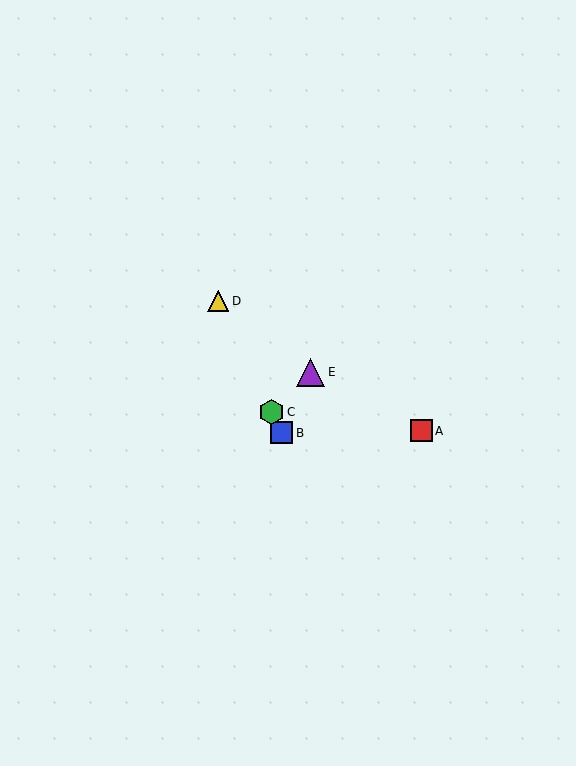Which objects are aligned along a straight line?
Objects B, C, D are aligned along a straight line.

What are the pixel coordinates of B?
Object B is at (282, 433).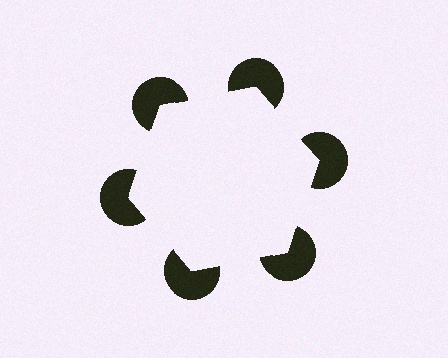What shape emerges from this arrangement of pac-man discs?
An illusory hexagon — its edges are inferred from the aligned wedge cuts in the pac-man discs, not physically drawn.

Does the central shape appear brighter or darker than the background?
It typically appears slightly brighter than the background, even though no actual brightness change is drawn.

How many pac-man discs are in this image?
There are 6 — one at each vertex of the illusory hexagon.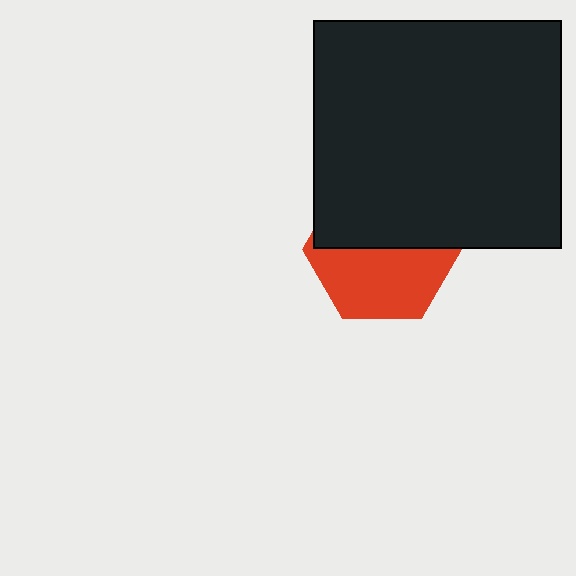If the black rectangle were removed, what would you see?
You would see the complete red hexagon.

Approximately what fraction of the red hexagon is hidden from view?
Roughly 49% of the red hexagon is hidden behind the black rectangle.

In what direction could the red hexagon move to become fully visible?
The red hexagon could move down. That would shift it out from behind the black rectangle entirely.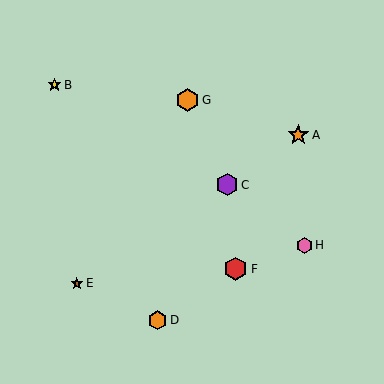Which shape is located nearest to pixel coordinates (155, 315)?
The orange hexagon (labeled D) at (157, 320) is nearest to that location.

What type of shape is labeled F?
Shape F is a red hexagon.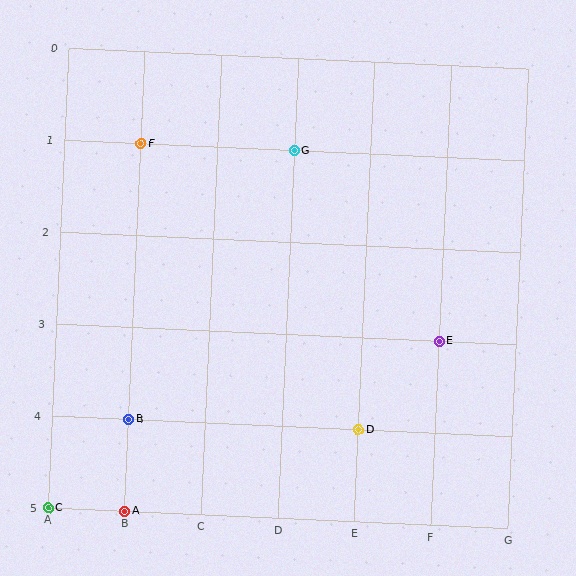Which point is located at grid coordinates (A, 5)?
Point C is at (A, 5).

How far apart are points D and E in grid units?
Points D and E are 1 column and 1 row apart (about 1.4 grid units diagonally).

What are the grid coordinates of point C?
Point C is at grid coordinates (A, 5).